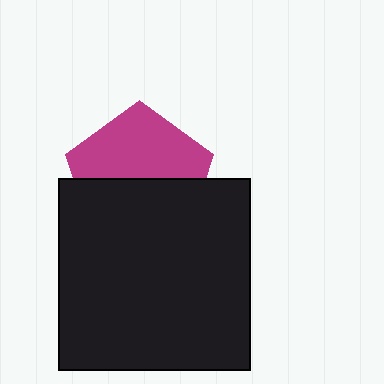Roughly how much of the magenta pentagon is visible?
About half of it is visible (roughly 50%).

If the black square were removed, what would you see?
You would see the complete magenta pentagon.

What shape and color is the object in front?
The object in front is a black square.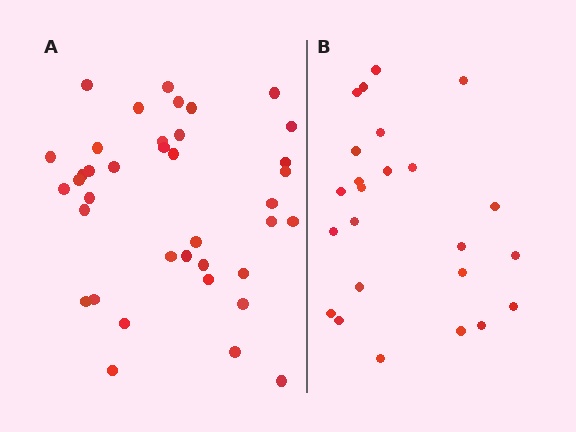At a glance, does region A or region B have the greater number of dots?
Region A (the left region) has more dots.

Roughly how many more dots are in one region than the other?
Region A has approximately 15 more dots than region B.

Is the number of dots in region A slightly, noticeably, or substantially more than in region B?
Region A has substantially more. The ratio is roughly 1.6 to 1.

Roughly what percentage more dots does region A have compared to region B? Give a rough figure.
About 60% more.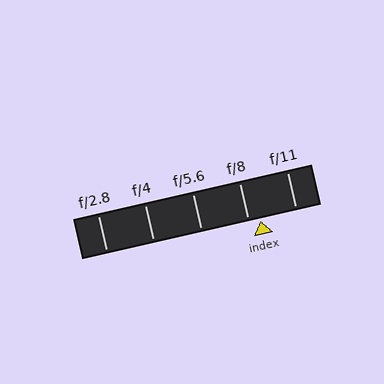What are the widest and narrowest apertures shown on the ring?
The widest aperture shown is f/2.8 and the narrowest is f/11.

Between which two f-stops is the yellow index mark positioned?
The index mark is between f/8 and f/11.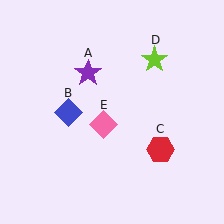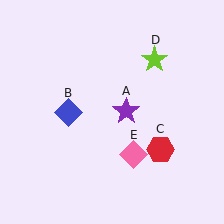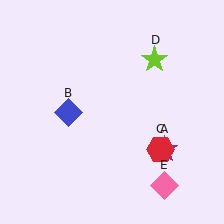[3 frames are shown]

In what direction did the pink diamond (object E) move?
The pink diamond (object E) moved down and to the right.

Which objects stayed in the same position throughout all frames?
Blue diamond (object B) and red hexagon (object C) and lime star (object D) remained stationary.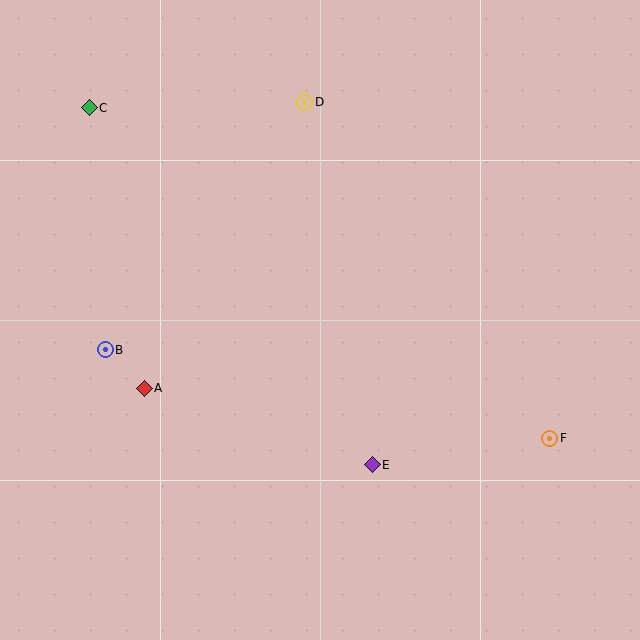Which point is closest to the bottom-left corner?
Point A is closest to the bottom-left corner.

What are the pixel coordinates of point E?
Point E is at (372, 465).